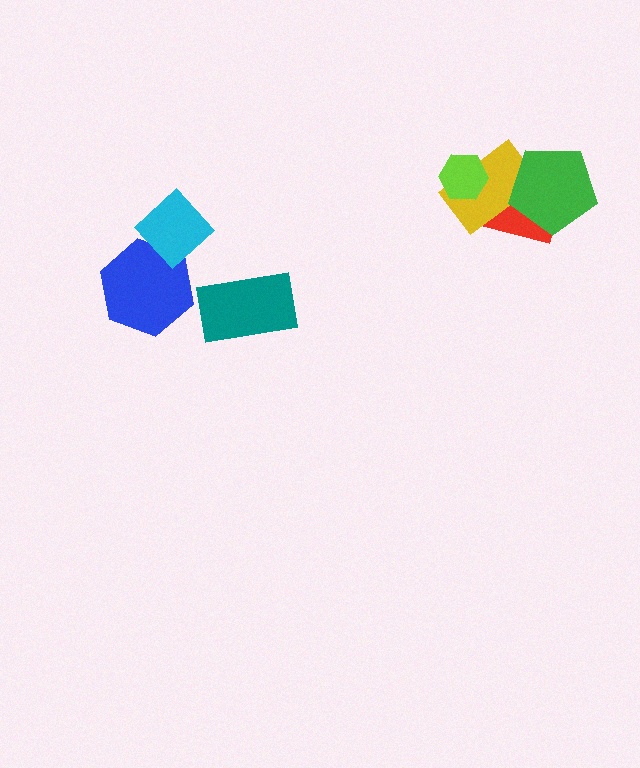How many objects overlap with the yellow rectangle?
3 objects overlap with the yellow rectangle.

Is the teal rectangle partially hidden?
No, no other shape covers it.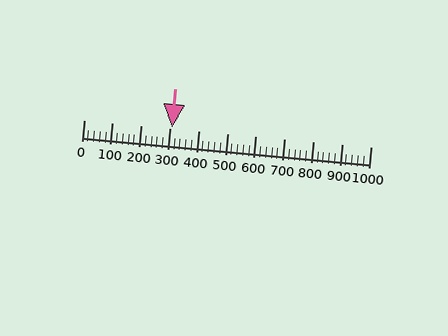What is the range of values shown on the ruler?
The ruler shows values from 0 to 1000.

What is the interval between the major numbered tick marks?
The major tick marks are spaced 100 units apart.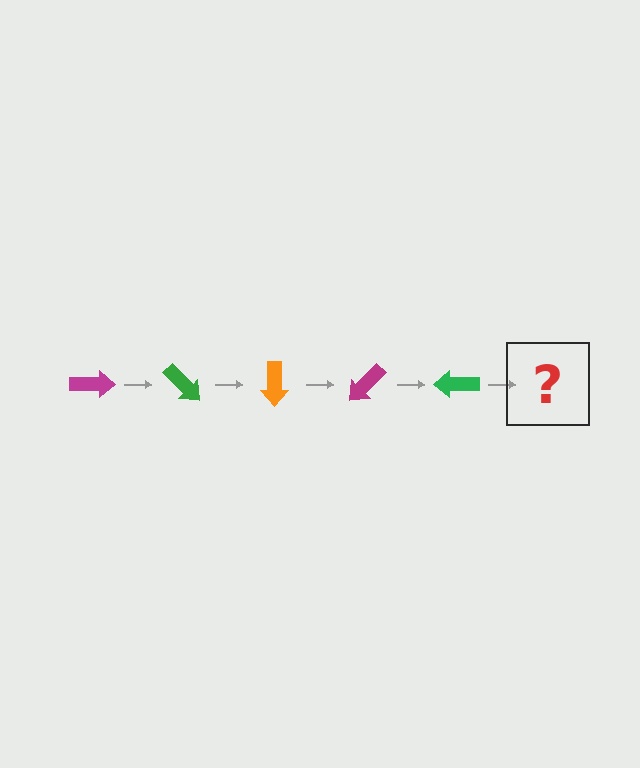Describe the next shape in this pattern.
It should be an orange arrow, rotated 225 degrees from the start.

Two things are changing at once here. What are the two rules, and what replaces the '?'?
The two rules are that it rotates 45 degrees each step and the color cycles through magenta, green, and orange. The '?' should be an orange arrow, rotated 225 degrees from the start.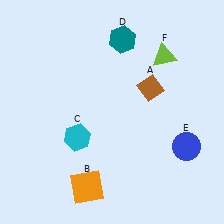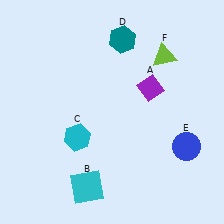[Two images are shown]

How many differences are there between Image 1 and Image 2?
There are 2 differences between the two images.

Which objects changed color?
A changed from brown to purple. B changed from orange to cyan.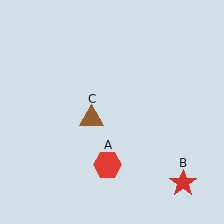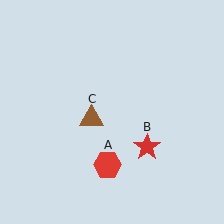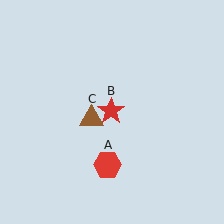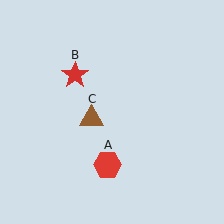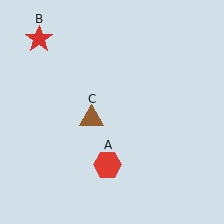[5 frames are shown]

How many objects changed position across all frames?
1 object changed position: red star (object B).